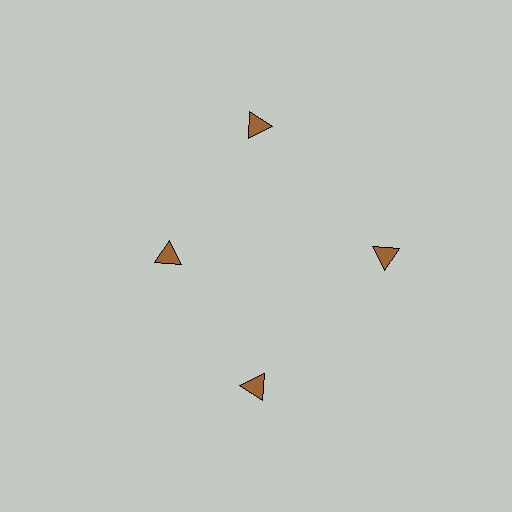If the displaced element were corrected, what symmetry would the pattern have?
It would have 4-fold rotational symmetry — the pattern would map onto itself every 90 degrees.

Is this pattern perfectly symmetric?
No. The 4 brown triangles are arranged in a ring, but one element near the 9 o'clock position is pulled inward toward the center, breaking the 4-fold rotational symmetry.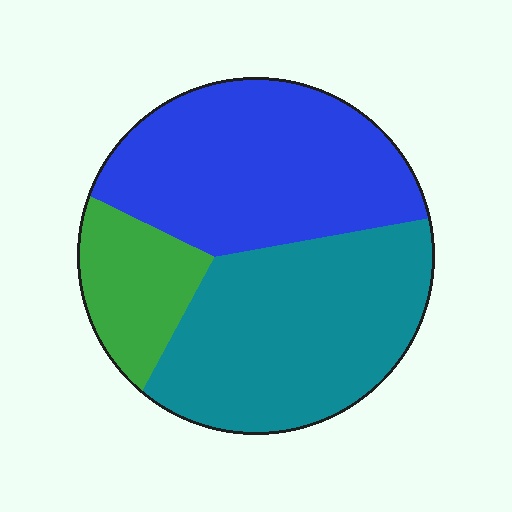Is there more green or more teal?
Teal.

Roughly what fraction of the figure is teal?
Teal takes up about two fifths (2/5) of the figure.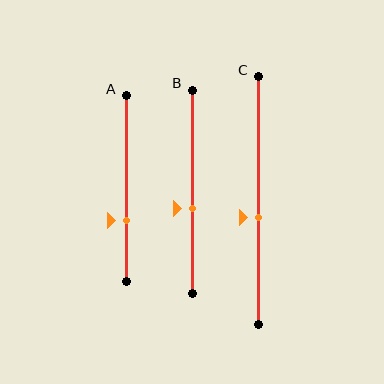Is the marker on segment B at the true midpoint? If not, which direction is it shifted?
No, the marker on segment B is shifted downward by about 8% of the segment length.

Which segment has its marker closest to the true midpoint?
Segment C has its marker closest to the true midpoint.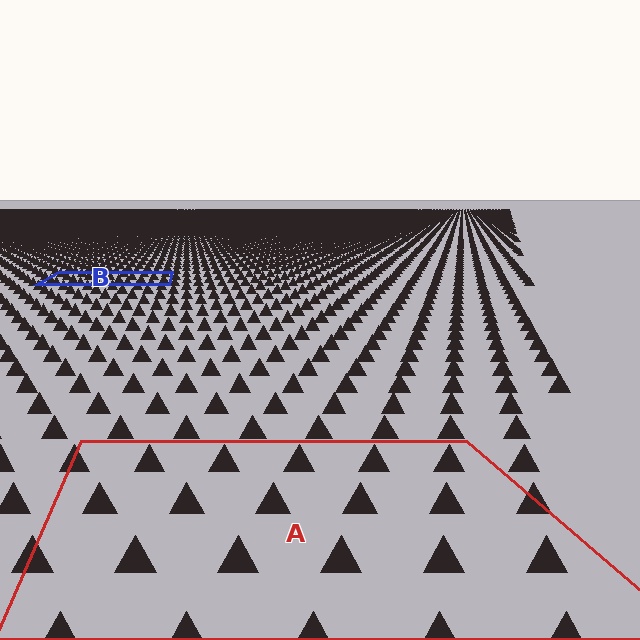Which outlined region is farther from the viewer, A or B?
Region B is farther from the viewer — the texture elements inside it appear smaller and more densely packed.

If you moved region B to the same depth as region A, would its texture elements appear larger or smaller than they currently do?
They would appear larger. At a closer depth, the same texture elements are projected at a bigger on-screen size.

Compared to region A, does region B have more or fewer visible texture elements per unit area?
Region B has more texture elements per unit area — they are packed more densely because it is farther away.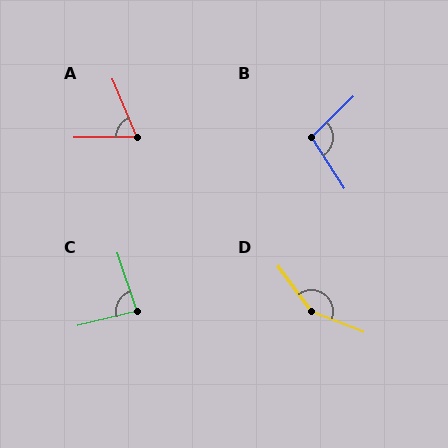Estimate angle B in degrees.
Approximately 101 degrees.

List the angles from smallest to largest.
A (68°), C (86°), B (101°), D (147°).